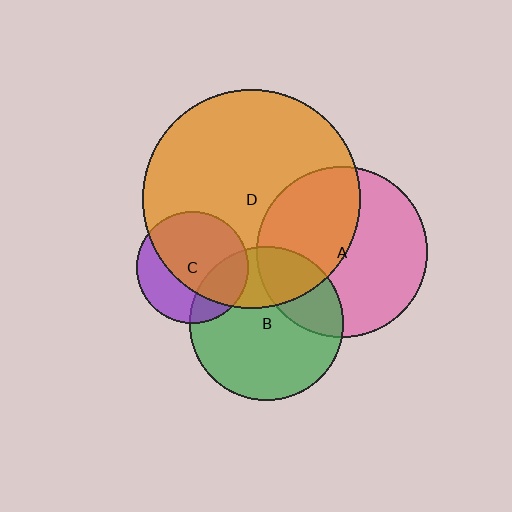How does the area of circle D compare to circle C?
Approximately 3.8 times.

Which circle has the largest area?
Circle D (orange).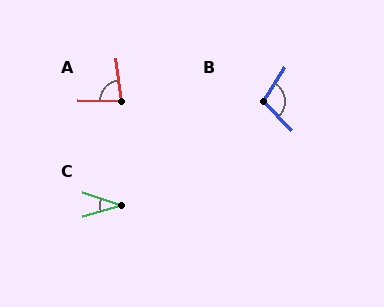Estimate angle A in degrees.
Approximately 82 degrees.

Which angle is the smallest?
C, at approximately 35 degrees.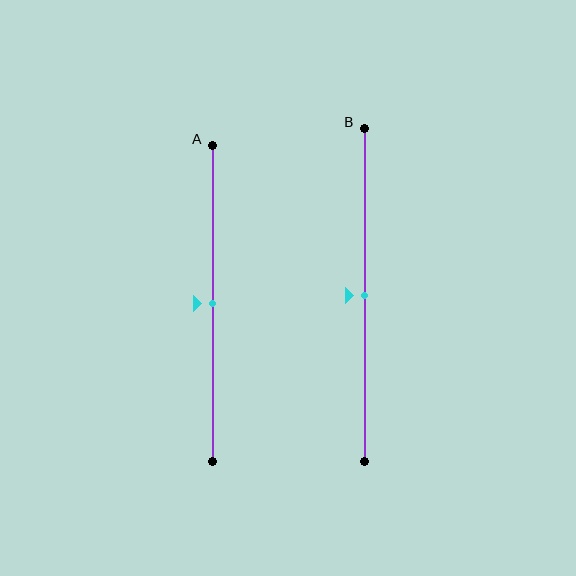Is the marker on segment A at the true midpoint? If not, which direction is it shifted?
Yes, the marker on segment A is at the true midpoint.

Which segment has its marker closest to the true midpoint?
Segment A has its marker closest to the true midpoint.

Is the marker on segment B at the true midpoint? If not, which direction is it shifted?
Yes, the marker on segment B is at the true midpoint.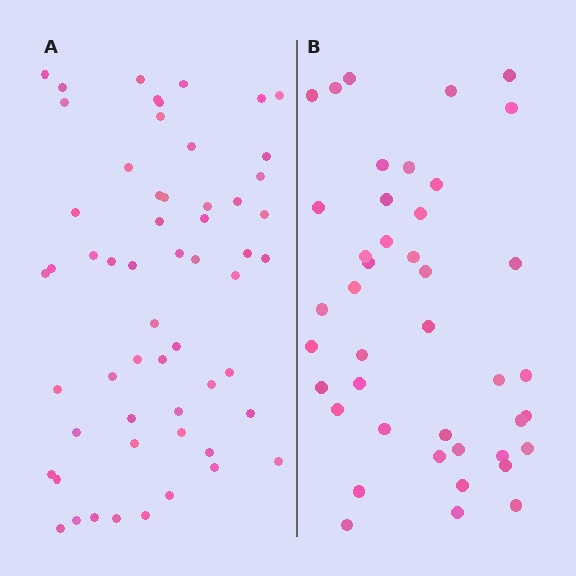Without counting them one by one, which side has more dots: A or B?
Region A (the left region) has more dots.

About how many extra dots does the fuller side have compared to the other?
Region A has approximately 15 more dots than region B.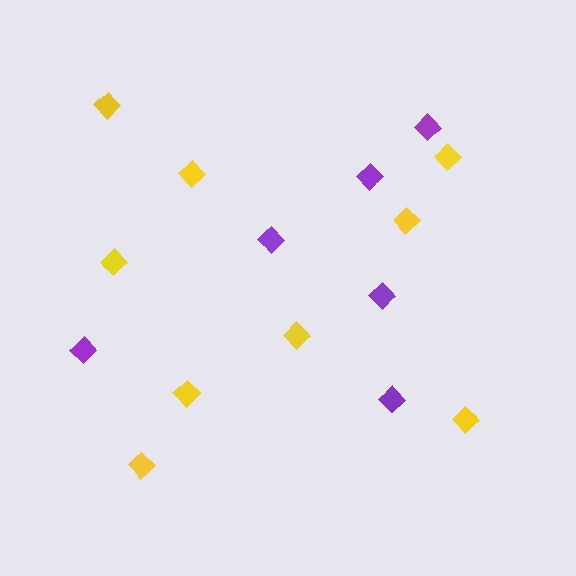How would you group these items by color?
There are 2 groups: one group of purple diamonds (6) and one group of yellow diamonds (9).